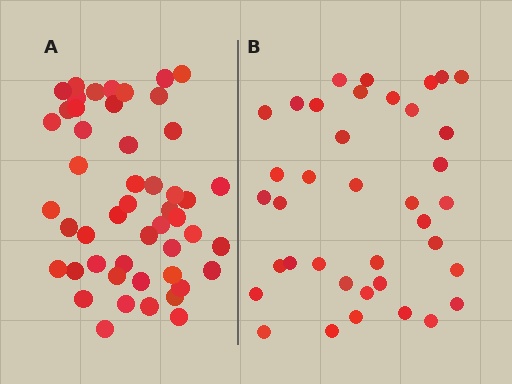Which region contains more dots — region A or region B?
Region A (the left region) has more dots.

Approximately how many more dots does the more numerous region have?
Region A has roughly 12 or so more dots than region B.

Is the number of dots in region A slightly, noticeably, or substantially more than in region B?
Region A has noticeably more, but not dramatically so. The ratio is roughly 1.3 to 1.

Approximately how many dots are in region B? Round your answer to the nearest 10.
About 40 dots. (The exact count is 38, which rounds to 40.)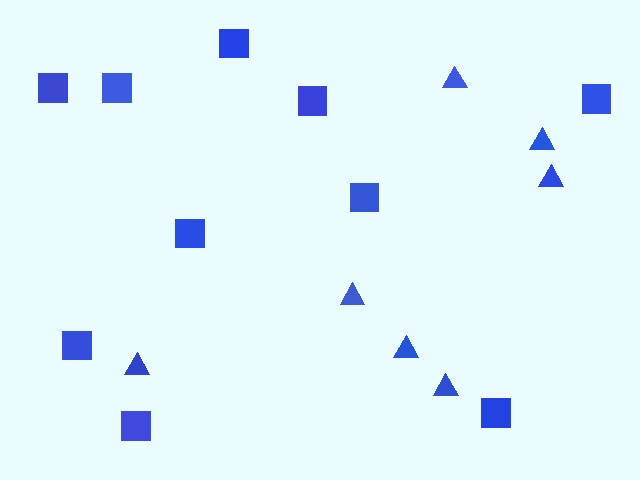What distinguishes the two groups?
There are 2 groups: one group of squares (10) and one group of triangles (7).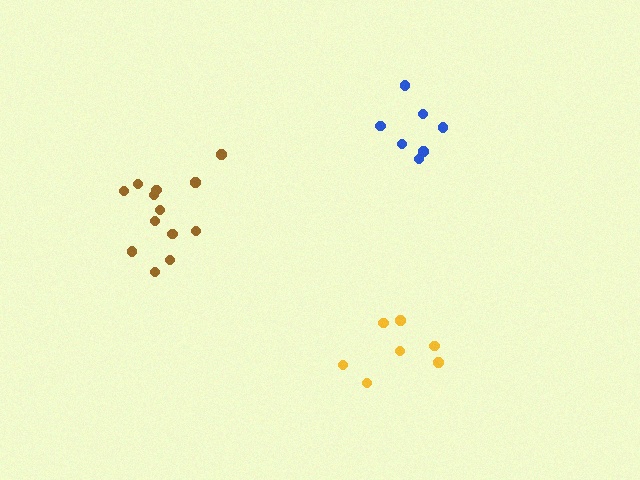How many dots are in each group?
Group 1: 13 dots, Group 2: 7 dots, Group 3: 7 dots (27 total).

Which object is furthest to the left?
The brown cluster is leftmost.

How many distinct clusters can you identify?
There are 3 distinct clusters.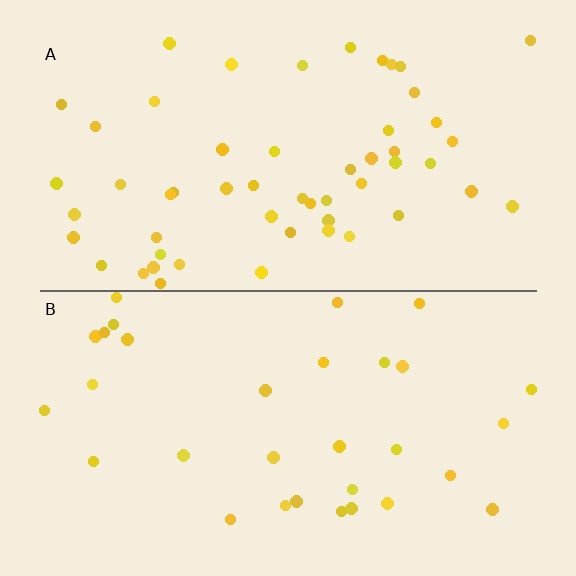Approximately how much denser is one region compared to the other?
Approximately 1.7× — region A over region B.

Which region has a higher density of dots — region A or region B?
A (the top).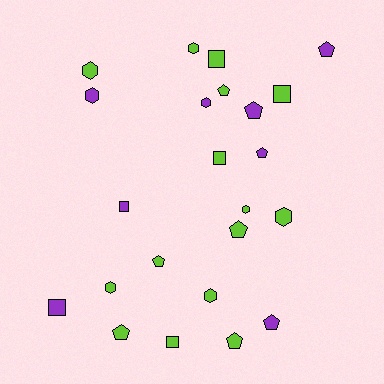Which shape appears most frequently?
Pentagon, with 9 objects.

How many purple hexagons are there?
There are 2 purple hexagons.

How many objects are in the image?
There are 23 objects.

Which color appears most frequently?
Lime, with 15 objects.